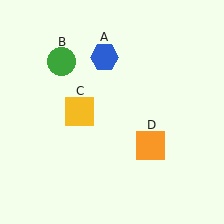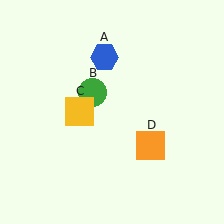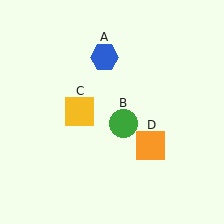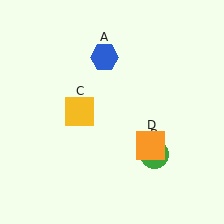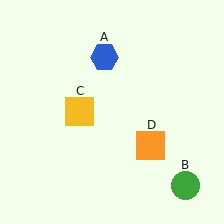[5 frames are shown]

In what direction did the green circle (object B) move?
The green circle (object B) moved down and to the right.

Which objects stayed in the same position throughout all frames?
Blue hexagon (object A) and yellow square (object C) and orange square (object D) remained stationary.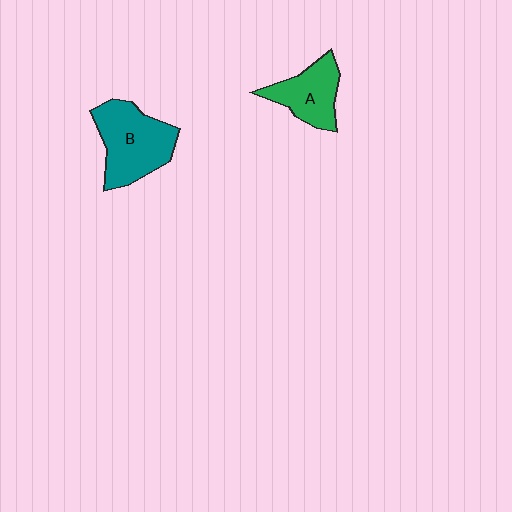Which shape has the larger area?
Shape B (teal).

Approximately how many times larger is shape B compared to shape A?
Approximately 1.5 times.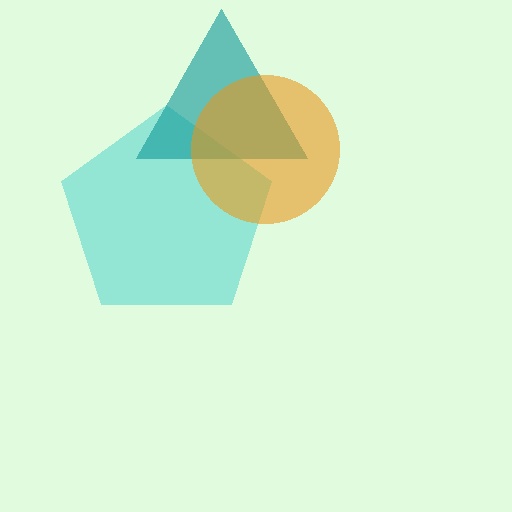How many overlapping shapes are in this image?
There are 3 overlapping shapes in the image.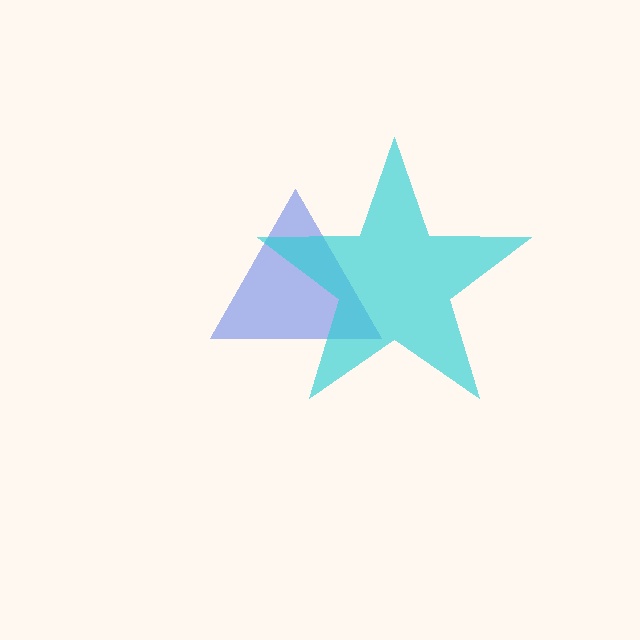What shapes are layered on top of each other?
The layered shapes are: a blue triangle, a cyan star.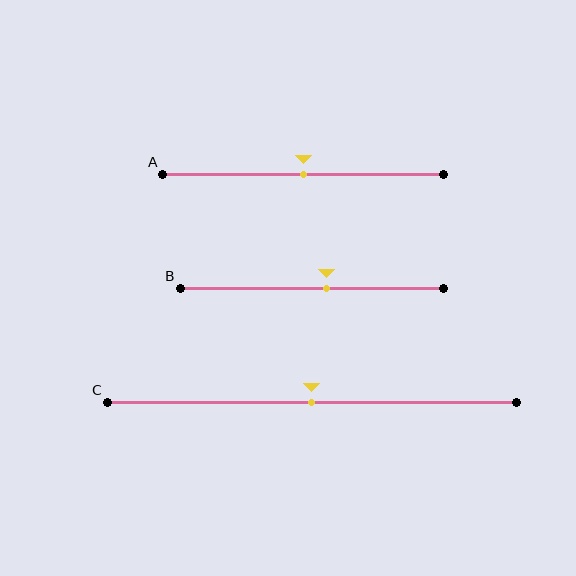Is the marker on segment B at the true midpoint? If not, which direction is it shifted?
No, the marker on segment B is shifted to the right by about 6% of the segment length.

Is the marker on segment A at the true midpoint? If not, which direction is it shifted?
Yes, the marker on segment A is at the true midpoint.